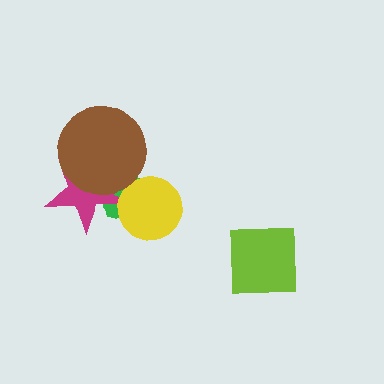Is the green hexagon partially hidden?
Yes, it is partially covered by another shape.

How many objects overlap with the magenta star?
2 objects overlap with the magenta star.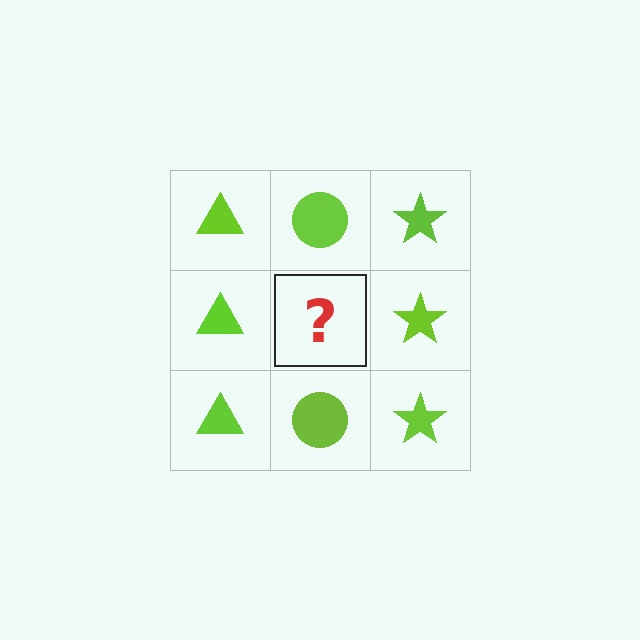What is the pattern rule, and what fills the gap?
The rule is that each column has a consistent shape. The gap should be filled with a lime circle.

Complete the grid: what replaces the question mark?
The question mark should be replaced with a lime circle.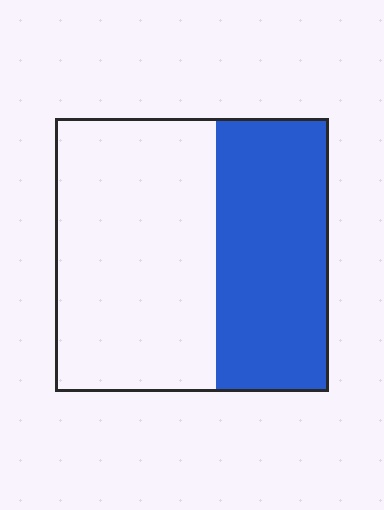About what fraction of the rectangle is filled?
About two fifths (2/5).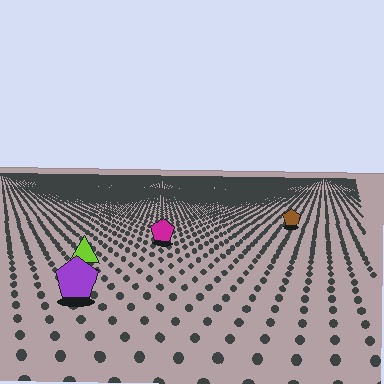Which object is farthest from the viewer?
The brown pentagon is farthest from the viewer. It appears smaller and the ground texture around it is denser.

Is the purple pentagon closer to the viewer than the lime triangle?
Yes. The purple pentagon is closer — you can tell from the texture gradient: the ground texture is coarser near it.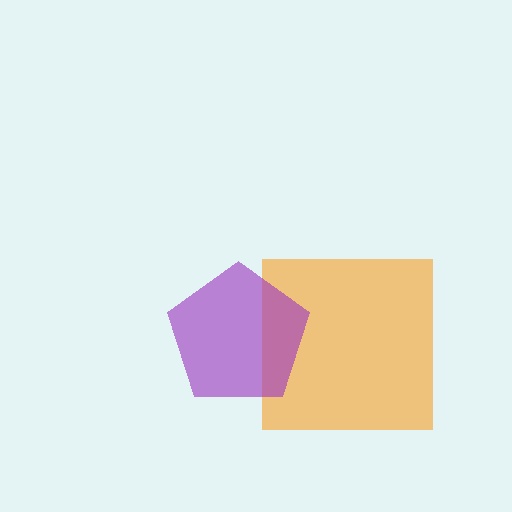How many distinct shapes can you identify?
There are 2 distinct shapes: an orange square, a purple pentagon.